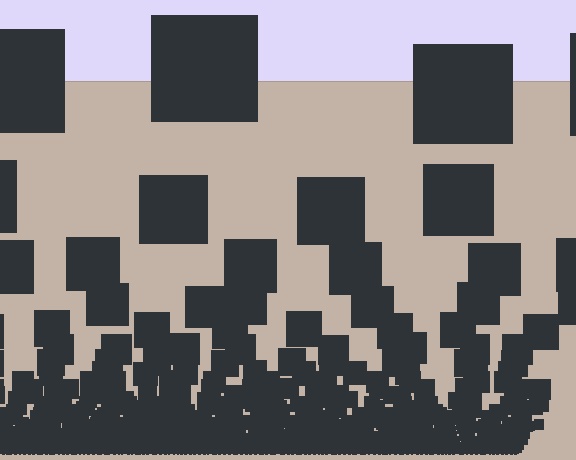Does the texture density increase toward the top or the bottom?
Density increases toward the bottom.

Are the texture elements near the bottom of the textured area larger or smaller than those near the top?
Smaller. The gradient is inverted — elements near the bottom are smaller and denser.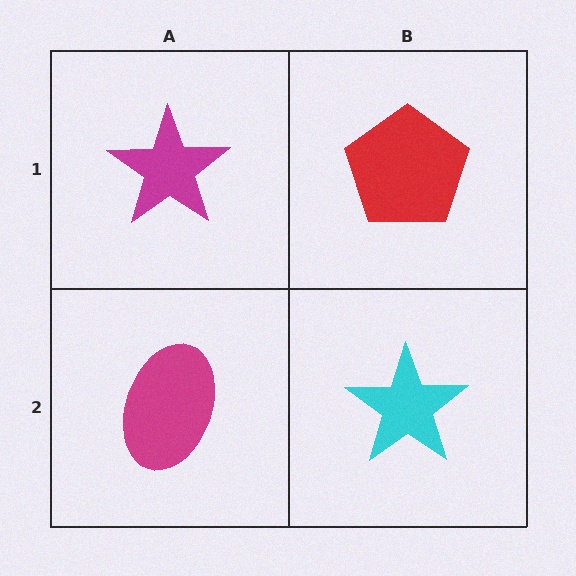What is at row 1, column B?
A red pentagon.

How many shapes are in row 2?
2 shapes.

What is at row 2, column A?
A magenta ellipse.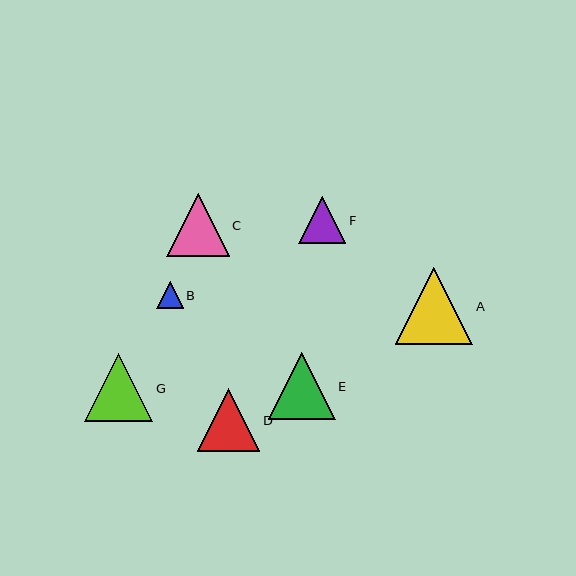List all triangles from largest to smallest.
From largest to smallest: A, G, E, C, D, F, B.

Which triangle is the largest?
Triangle A is the largest with a size of approximately 77 pixels.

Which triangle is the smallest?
Triangle B is the smallest with a size of approximately 26 pixels.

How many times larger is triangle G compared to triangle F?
Triangle G is approximately 1.5 times the size of triangle F.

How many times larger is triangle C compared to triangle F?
Triangle C is approximately 1.3 times the size of triangle F.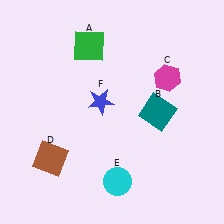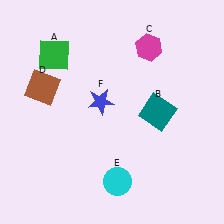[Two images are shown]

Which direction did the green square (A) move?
The green square (A) moved left.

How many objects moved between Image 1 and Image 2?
3 objects moved between the two images.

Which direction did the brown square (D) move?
The brown square (D) moved up.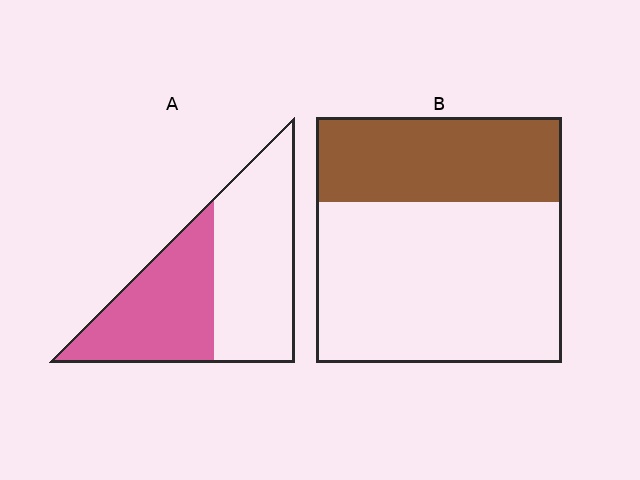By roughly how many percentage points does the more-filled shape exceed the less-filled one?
By roughly 10 percentage points (A over B).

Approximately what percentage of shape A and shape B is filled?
A is approximately 45% and B is approximately 35%.